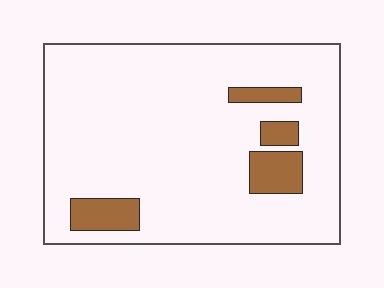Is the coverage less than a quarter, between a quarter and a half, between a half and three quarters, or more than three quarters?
Less than a quarter.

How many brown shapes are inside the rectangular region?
4.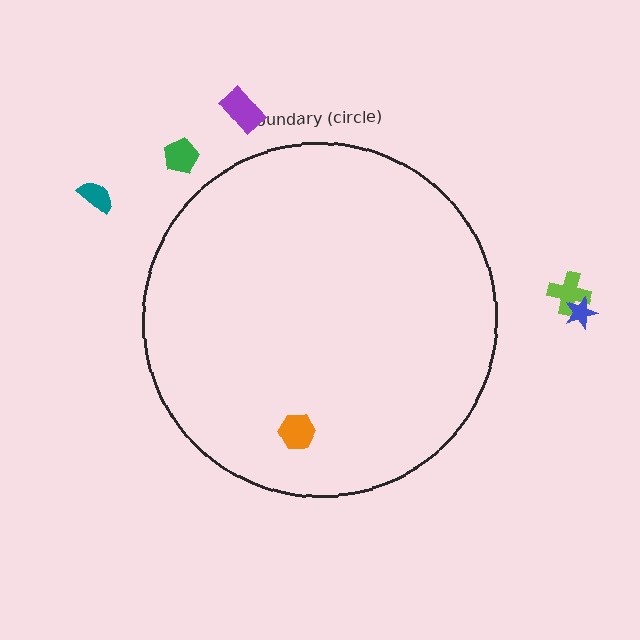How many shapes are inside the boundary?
1 inside, 5 outside.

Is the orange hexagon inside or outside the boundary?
Inside.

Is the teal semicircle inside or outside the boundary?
Outside.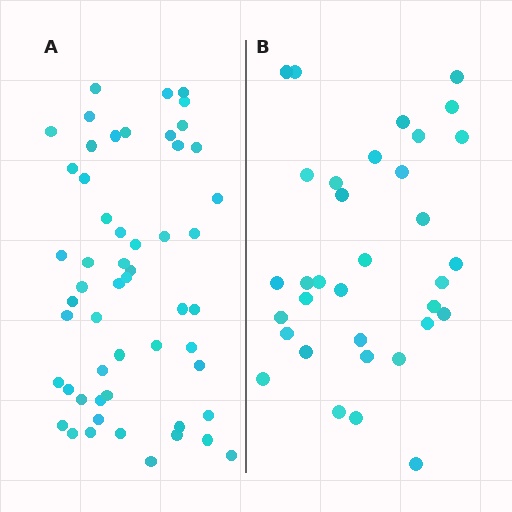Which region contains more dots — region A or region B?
Region A (the left region) has more dots.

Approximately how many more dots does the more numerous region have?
Region A has approximately 20 more dots than region B.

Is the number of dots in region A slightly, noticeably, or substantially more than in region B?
Region A has substantially more. The ratio is roughly 1.6 to 1.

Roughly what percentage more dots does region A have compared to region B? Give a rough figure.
About 60% more.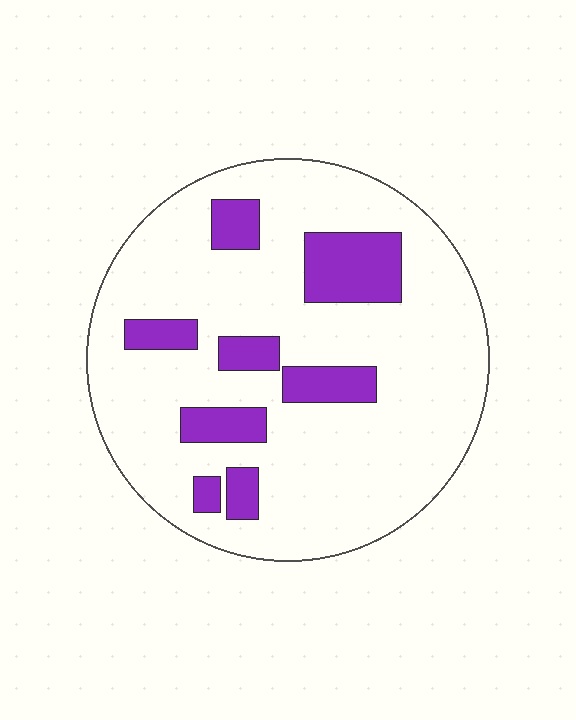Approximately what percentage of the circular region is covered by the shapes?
Approximately 20%.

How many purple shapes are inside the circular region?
8.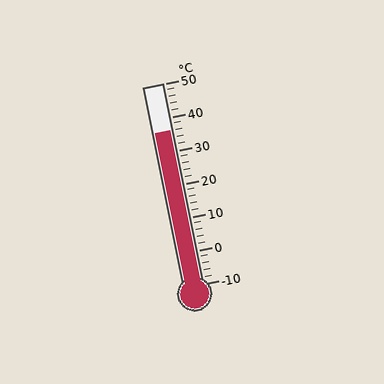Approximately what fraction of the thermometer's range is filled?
The thermometer is filled to approximately 75% of its range.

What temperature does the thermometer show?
The thermometer shows approximately 36°C.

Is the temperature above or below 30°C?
The temperature is above 30°C.